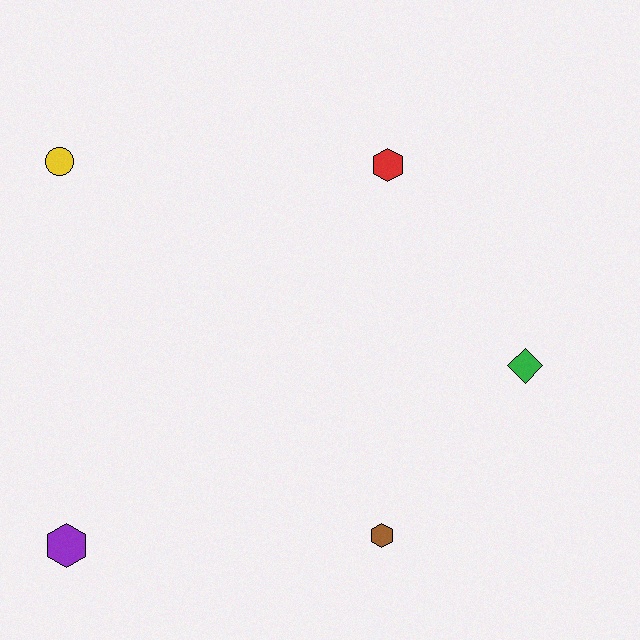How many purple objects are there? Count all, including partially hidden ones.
There is 1 purple object.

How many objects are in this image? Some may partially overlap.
There are 5 objects.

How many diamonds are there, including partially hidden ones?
There is 1 diamond.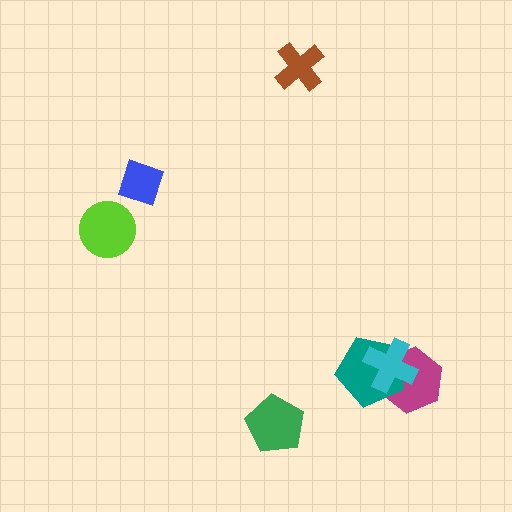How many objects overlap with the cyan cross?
2 objects overlap with the cyan cross.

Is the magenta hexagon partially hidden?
Yes, it is partially covered by another shape.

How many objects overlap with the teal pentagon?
2 objects overlap with the teal pentagon.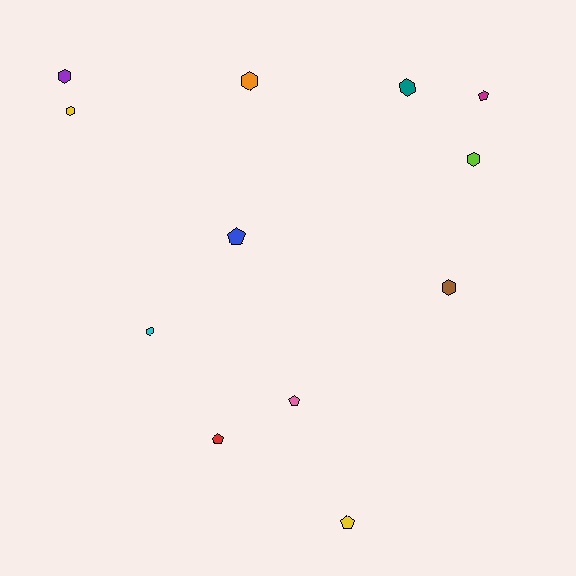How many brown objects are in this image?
There is 1 brown object.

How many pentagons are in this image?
There are 5 pentagons.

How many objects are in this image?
There are 12 objects.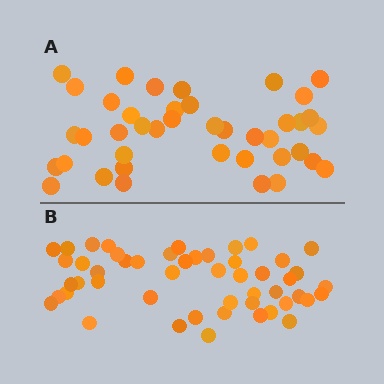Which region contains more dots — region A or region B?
Region B (the bottom region) has more dots.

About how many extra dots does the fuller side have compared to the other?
Region B has roughly 8 or so more dots than region A.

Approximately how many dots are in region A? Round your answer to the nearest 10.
About 40 dots. (The exact count is 41, which rounds to 40.)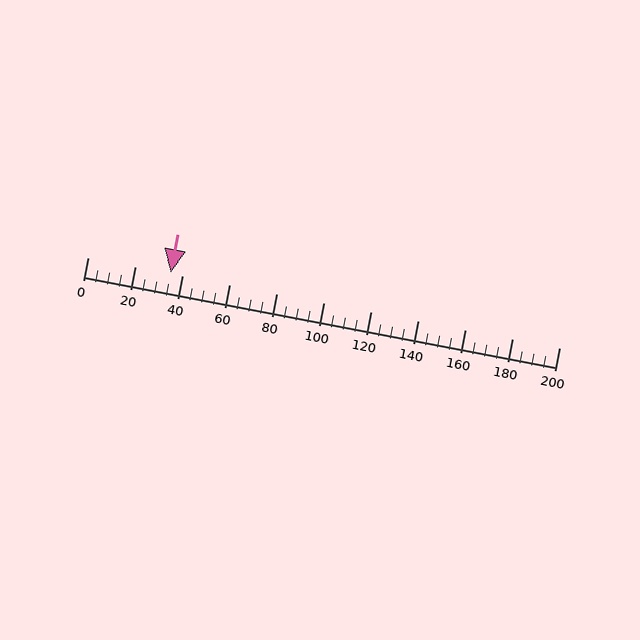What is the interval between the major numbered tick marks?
The major tick marks are spaced 20 units apart.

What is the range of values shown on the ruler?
The ruler shows values from 0 to 200.